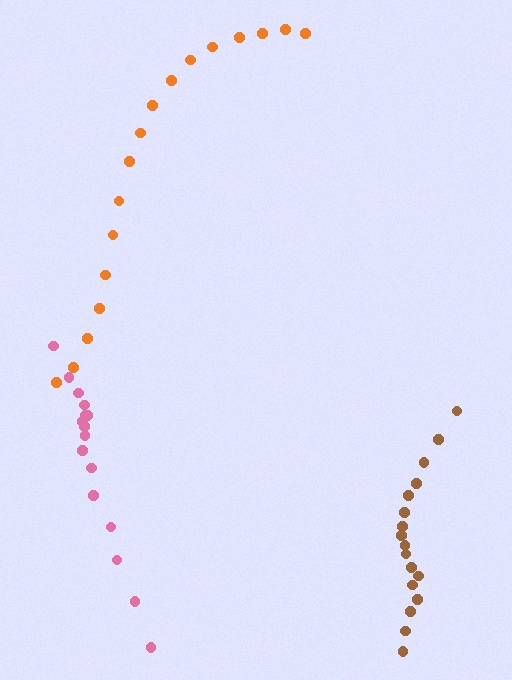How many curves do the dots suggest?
There are 3 distinct paths.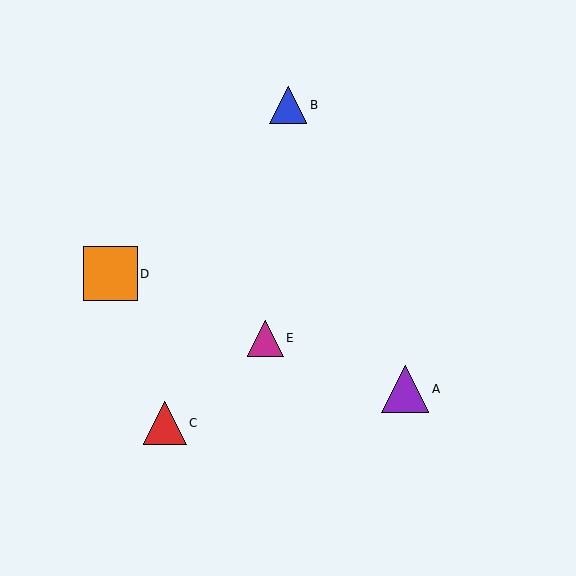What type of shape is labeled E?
Shape E is a magenta triangle.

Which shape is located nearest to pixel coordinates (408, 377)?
The purple triangle (labeled A) at (405, 389) is nearest to that location.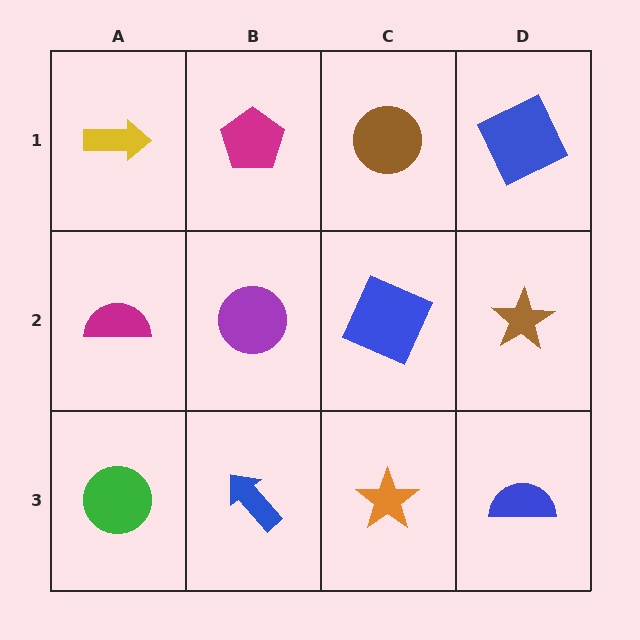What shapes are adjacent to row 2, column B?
A magenta pentagon (row 1, column B), a blue arrow (row 3, column B), a magenta semicircle (row 2, column A), a blue square (row 2, column C).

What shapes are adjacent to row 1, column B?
A purple circle (row 2, column B), a yellow arrow (row 1, column A), a brown circle (row 1, column C).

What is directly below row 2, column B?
A blue arrow.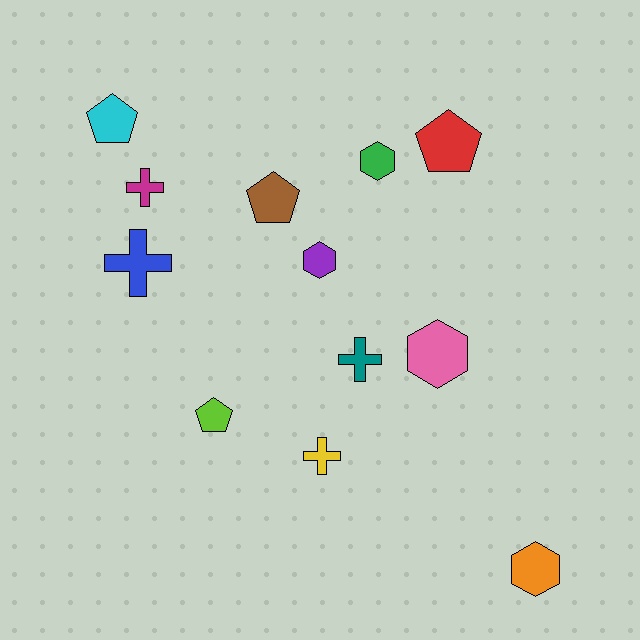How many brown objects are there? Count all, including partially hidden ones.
There is 1 brown object.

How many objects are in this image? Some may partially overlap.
There are 12 objects.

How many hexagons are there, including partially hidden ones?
There are 4 hexagons.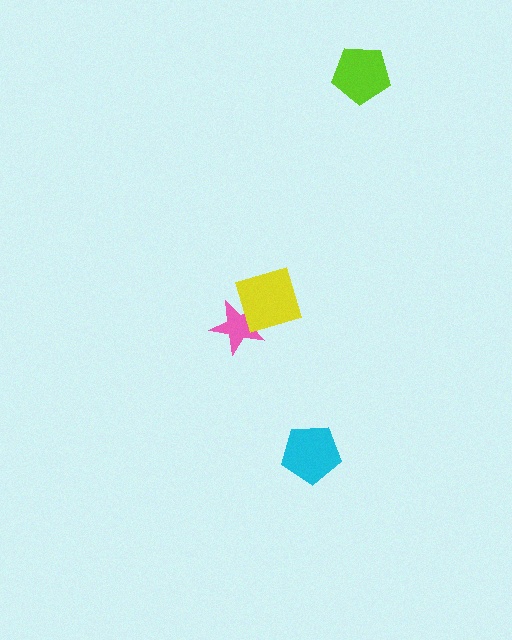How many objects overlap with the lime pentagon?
0 objects overlap with the lime pentagon.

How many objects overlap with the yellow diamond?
1 object overlaps with the yellow diamond.